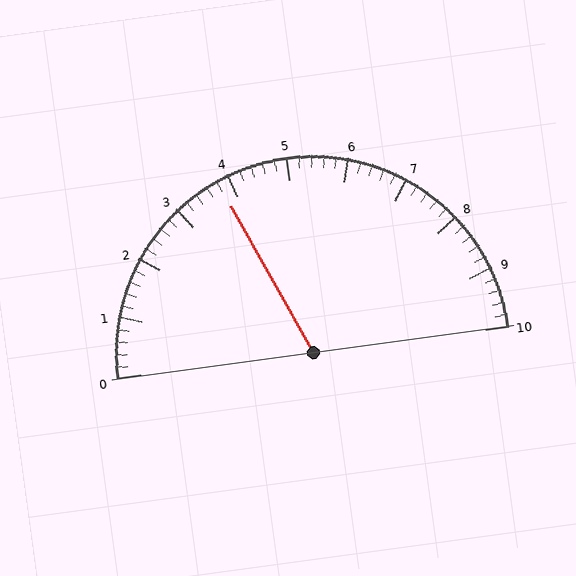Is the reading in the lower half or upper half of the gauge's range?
The reading is in the lower half of the range (0 to 10).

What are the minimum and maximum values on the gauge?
The gauge ranges from 0 to 10.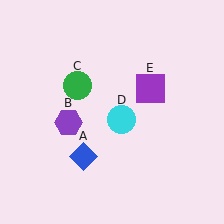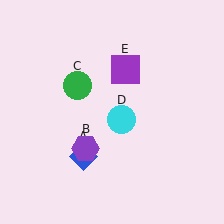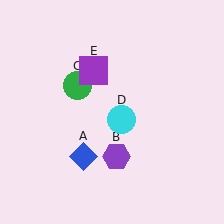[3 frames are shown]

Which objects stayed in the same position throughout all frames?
Blue diamond (object A) and green circle (object C) and cyan circle (object D) remained stationary.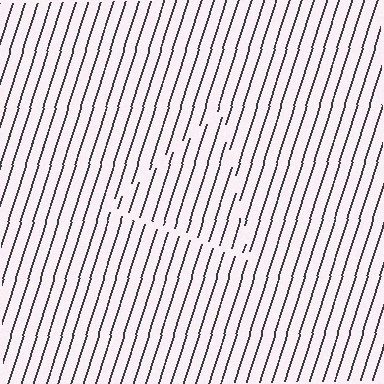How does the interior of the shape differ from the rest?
The interior of the shape contains the same grating, shifted by half a period — the contour is defined by the phase discontinuity where line-ends from the inner and outer gratings abut.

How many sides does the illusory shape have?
3 sides — the line-ends trace a triangle.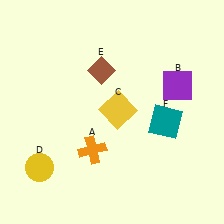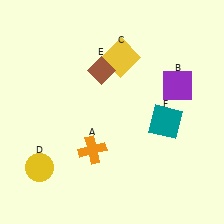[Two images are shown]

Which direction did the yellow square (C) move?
The yellow square (C) moved up.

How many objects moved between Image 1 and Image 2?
1 object moved between the two images.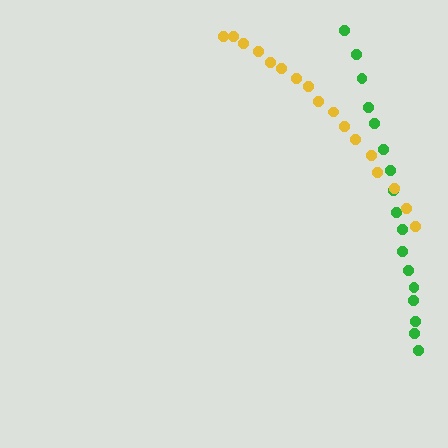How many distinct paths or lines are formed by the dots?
There are 2 distinct paths.